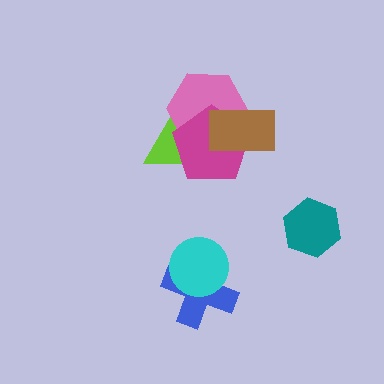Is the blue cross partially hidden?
Yes, it is partially covered by another shape.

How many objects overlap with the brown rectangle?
2 objects overlap with the brown rectangle.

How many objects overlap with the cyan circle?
1 object overlaps with the cyan circle.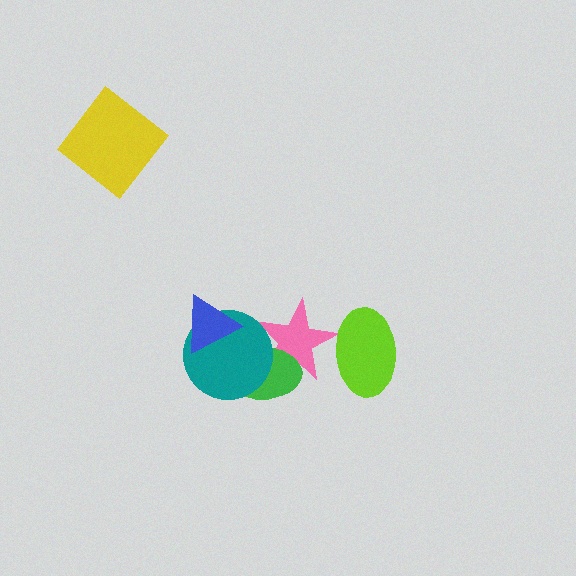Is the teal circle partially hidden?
Yes, it is partially covered by another shape.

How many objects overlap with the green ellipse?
2 objects overlap with the green ellipse.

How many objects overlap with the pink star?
3 objects overlap with the pink star.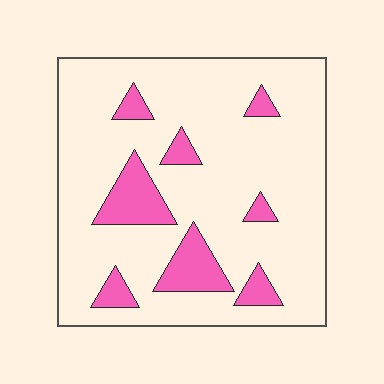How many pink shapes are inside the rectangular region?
8.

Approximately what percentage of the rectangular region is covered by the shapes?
Approximately 15%.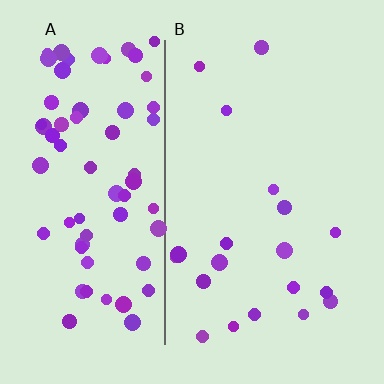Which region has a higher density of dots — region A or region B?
A (the left).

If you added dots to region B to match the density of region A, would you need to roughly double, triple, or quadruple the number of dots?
Approximately quadruple.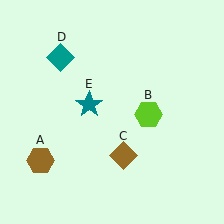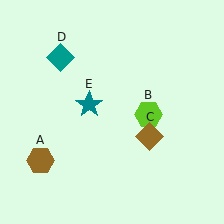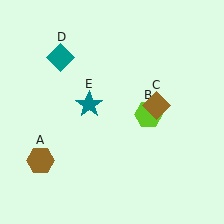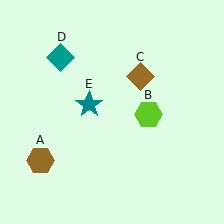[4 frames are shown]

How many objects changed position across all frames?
1 object changed position: brown diamond (object C).